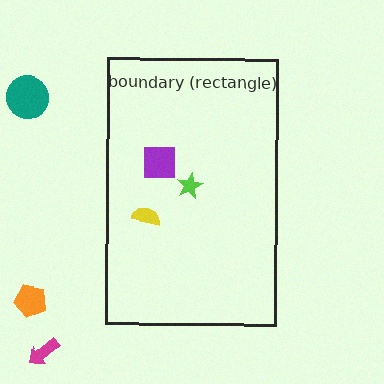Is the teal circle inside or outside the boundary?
Outside.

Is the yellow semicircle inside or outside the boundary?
Inside.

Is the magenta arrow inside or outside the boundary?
Outside.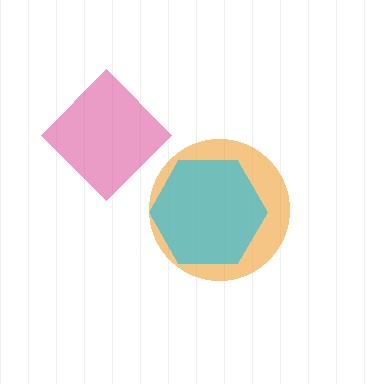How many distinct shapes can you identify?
There are 3 distinct shapes: an orange circle, a magenta diamond, a cyan hexagon.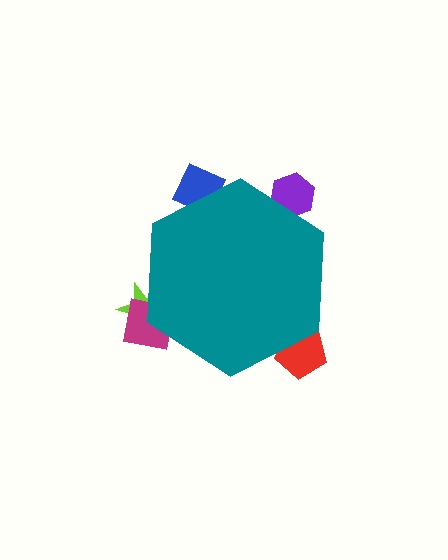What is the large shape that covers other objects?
A teal hexagon.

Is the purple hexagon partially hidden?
Yes, the purple hexagon is partially hidden behind the teal hexagon.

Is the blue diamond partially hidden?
Yes, the blue diamond is partially hidden behind the teal hexagon.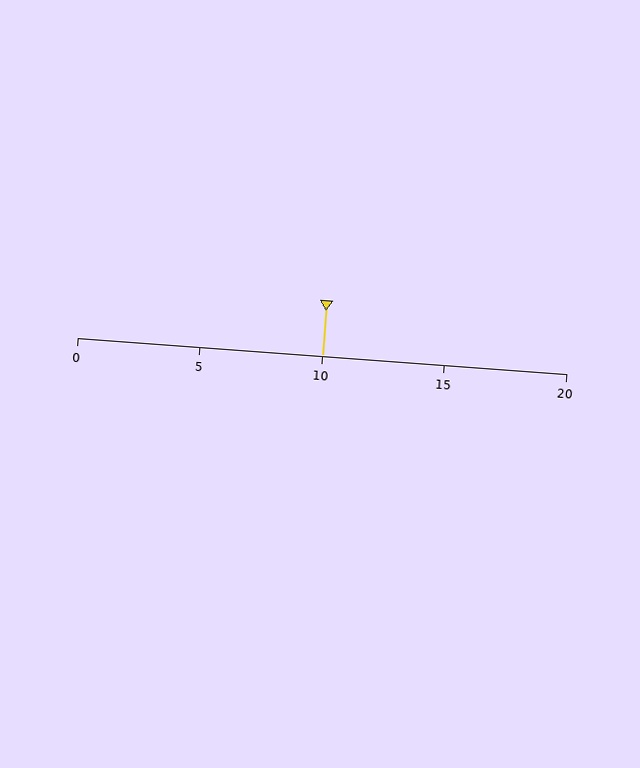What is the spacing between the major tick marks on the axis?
The major ticks are spaced 5 apart.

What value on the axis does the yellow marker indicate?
The marker indicates approximately 10.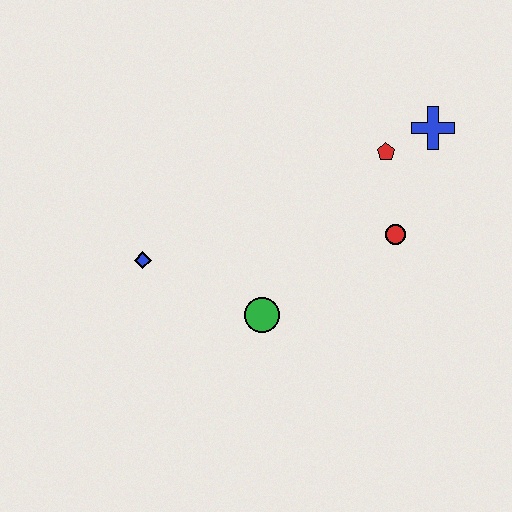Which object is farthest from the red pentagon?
The blue diamond is farthest from the red pentagon.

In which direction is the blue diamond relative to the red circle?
The blue diamond is to the left of the red circle.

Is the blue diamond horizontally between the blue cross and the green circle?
No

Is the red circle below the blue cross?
Yes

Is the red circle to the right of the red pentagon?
Yes